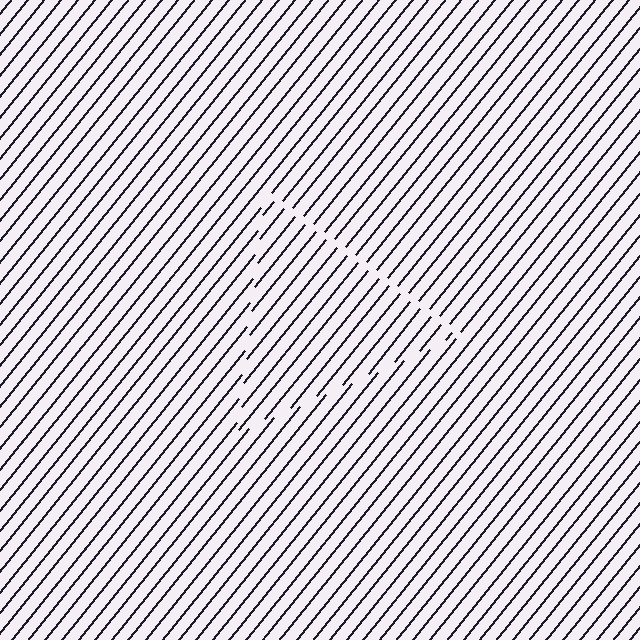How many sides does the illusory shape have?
3 sides — the line-ends trace a triangle.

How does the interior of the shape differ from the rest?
The interior of the shape contains the same grating, shifted by half a period — the contour is defined by the phase discontinuity where line-ends from the inner and outer gratings abut.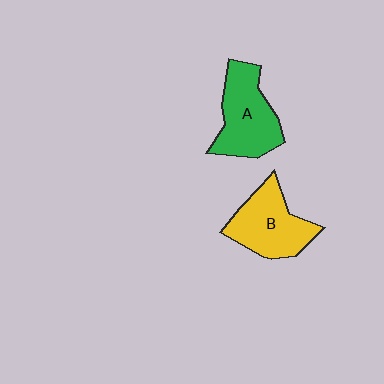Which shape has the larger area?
Shape A (green).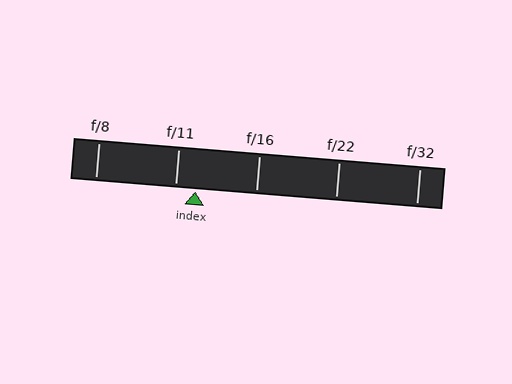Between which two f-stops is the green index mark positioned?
The index mark is between f/11 and f/16.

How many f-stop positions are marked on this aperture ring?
There are 5 f-stop positions marked.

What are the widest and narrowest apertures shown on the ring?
The widest aperture shown is f/8 and the narrowest is f/32.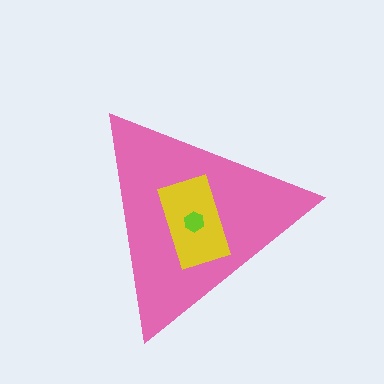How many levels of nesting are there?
3.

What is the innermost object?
The lime hexagon.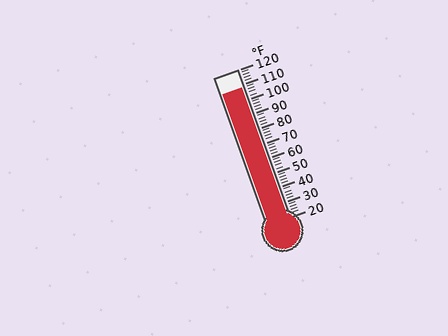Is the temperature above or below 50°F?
The temperature is above 50°F.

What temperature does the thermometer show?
The thermometer shows approximately 108°F.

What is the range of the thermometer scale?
The thermometer scale ranges from 20°F to 120°F.